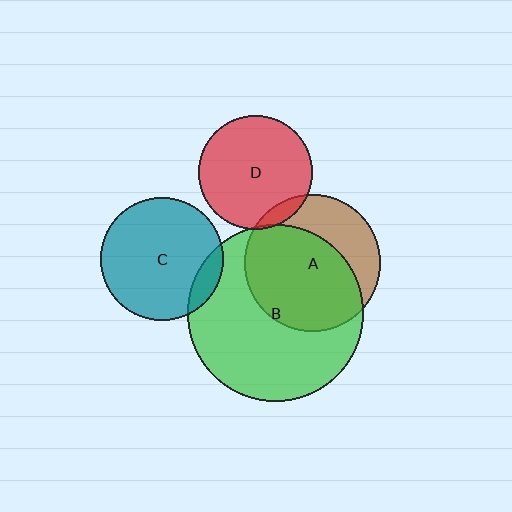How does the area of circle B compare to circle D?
Approximately 2.4 times.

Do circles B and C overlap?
Yes.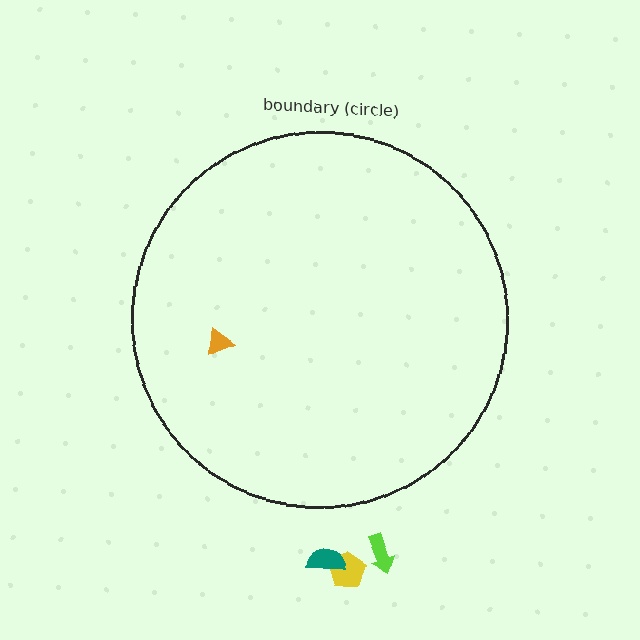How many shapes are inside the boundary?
1 inside, 3 outside.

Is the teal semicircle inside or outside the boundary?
Outside.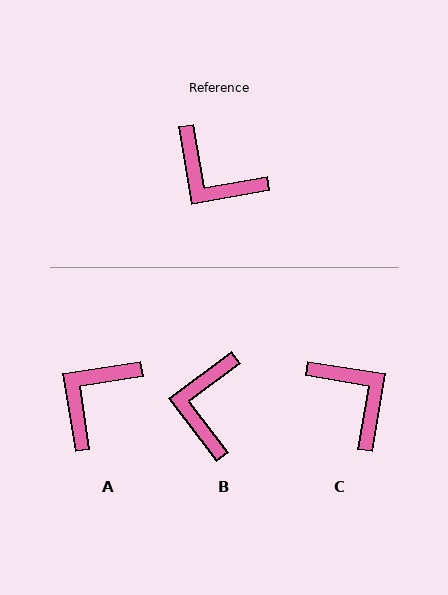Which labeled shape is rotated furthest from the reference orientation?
C, about 161 degrees away.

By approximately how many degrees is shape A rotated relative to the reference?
Approximately 91 degrees clockwise.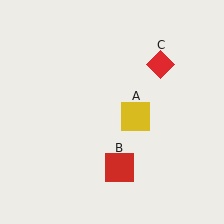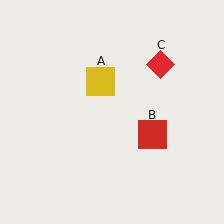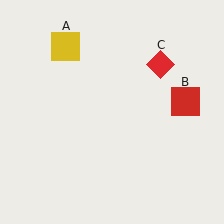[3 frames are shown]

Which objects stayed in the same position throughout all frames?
Red diamond (object C) remained stationary.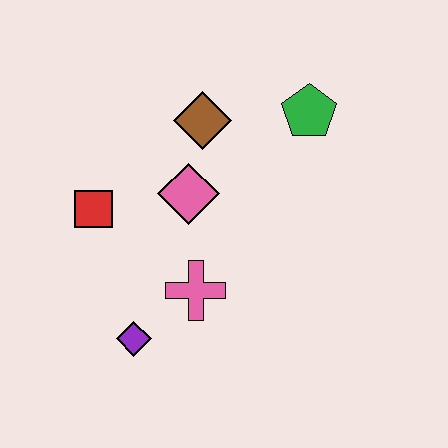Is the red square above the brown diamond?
No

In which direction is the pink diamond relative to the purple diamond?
The pink diamond is above the purple diamond.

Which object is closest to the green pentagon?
The brown diamond is closest to the green pentagon.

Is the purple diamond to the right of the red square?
Yes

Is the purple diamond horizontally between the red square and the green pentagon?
Yes